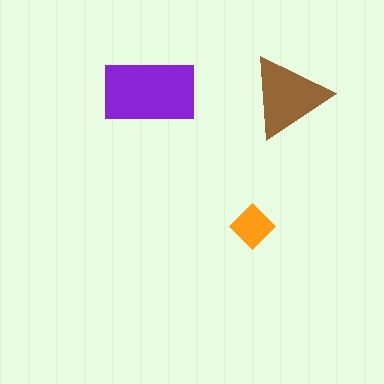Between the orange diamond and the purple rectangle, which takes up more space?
The purple rectangle.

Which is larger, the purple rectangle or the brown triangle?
The purple rectangle.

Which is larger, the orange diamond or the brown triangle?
The brown triangle.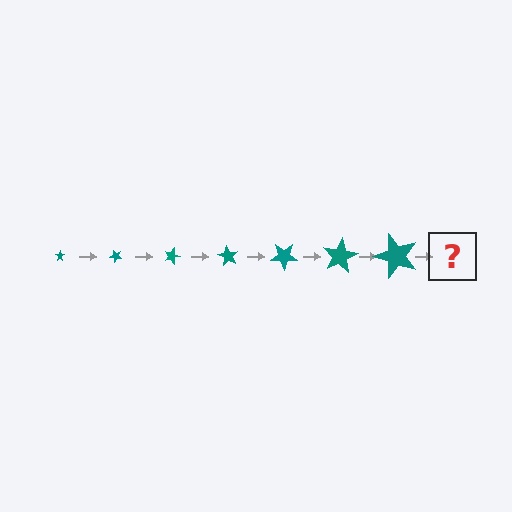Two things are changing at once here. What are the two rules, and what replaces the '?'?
The two rules are that the star grows larger each step and it rotates 45 degrees each step. The '?' should be a star, larger than the previous one and rotated 315 degrees from the start.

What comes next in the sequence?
The next element should be a star, larger than the previous one and rotated 315 degrees from the start.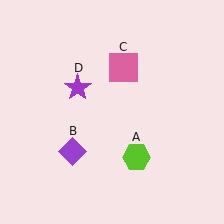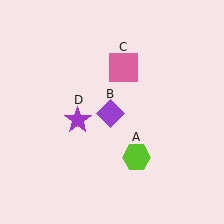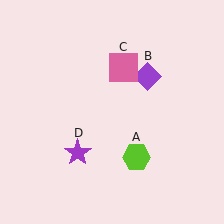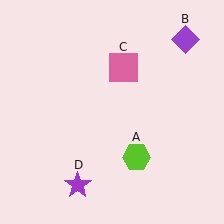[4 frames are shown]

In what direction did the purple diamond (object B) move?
The purple diamond (object B) moved up and to the right.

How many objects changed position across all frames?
2 objects changed position: purple diamond (object B), purple star (object D).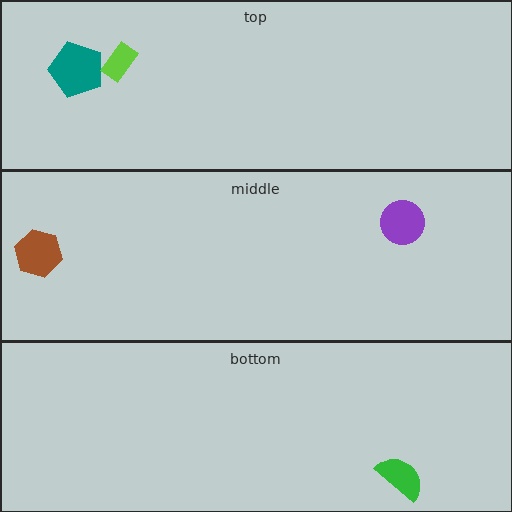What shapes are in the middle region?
The brown hexagon, the purple circle.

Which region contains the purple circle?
The middle region.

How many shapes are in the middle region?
2.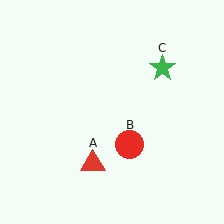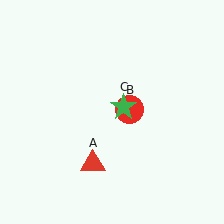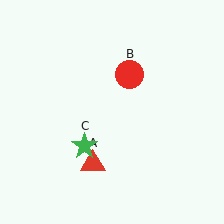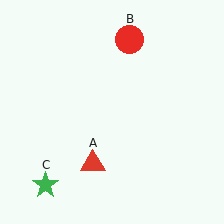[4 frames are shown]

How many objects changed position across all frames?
2 objects changed position: red circle (object B), green star (object C).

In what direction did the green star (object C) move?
The green star (object C) moved down and to the left.